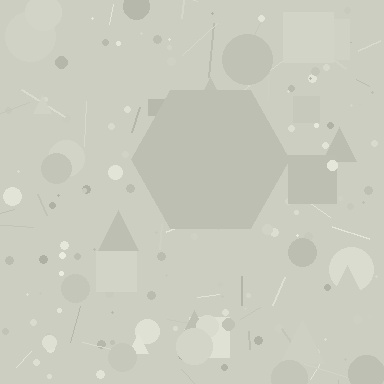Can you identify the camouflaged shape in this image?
The camouflaged shape is a hexagon.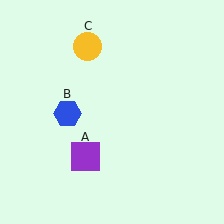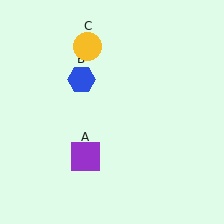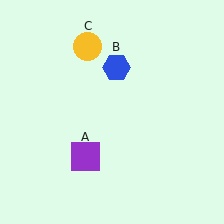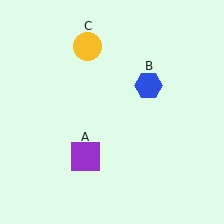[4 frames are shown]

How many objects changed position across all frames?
1 object changed position: blue hexagon (object B).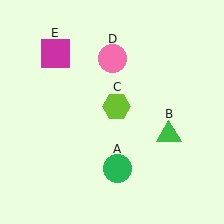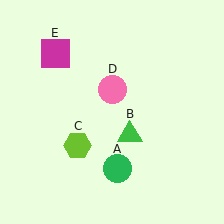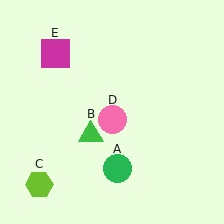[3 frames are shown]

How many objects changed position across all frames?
3 objects changed position: green triangle (object B), lime hexagon (object C), pink circle (object D).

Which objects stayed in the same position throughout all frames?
Green circle (object A) and magenta square (object E) remained stationary.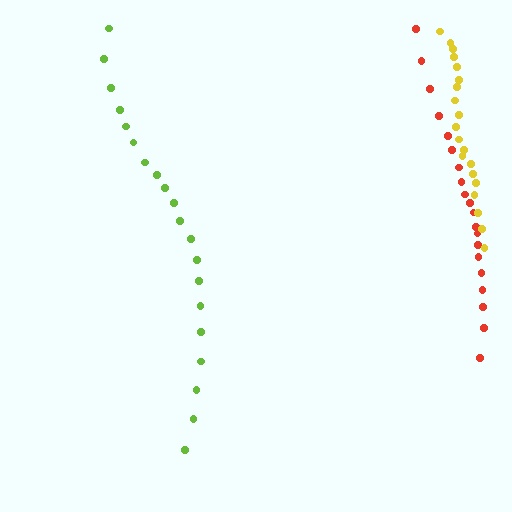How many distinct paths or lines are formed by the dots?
There are 3 distinct paths.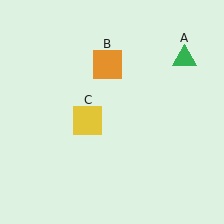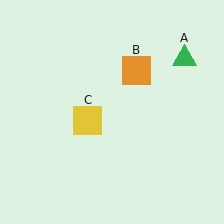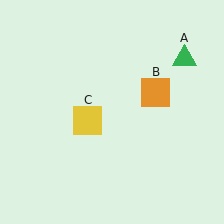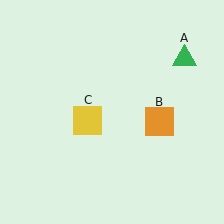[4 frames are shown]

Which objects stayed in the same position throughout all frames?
Green triangle (object A) and yellow square (object C) remained stationary.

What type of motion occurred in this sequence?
The orange square (object B) rotated clockwise around the center of the scene.